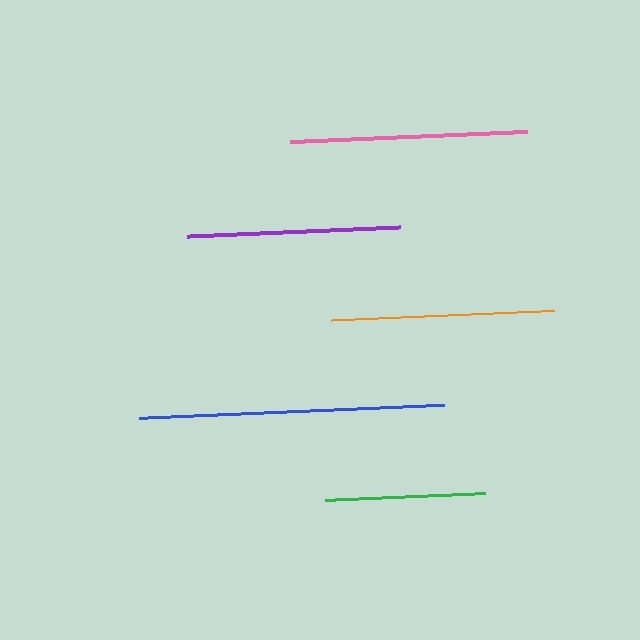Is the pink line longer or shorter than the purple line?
The pink line is longer than the purple line.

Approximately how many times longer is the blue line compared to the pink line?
The blue line is approximately 1.3 times the length of the pink line.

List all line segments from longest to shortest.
From longest to shortest: blue, pink, orange, purple, green.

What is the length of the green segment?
The green segment is approximately 160 pixels long.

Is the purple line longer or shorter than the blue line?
The blue line is longer than the purple line.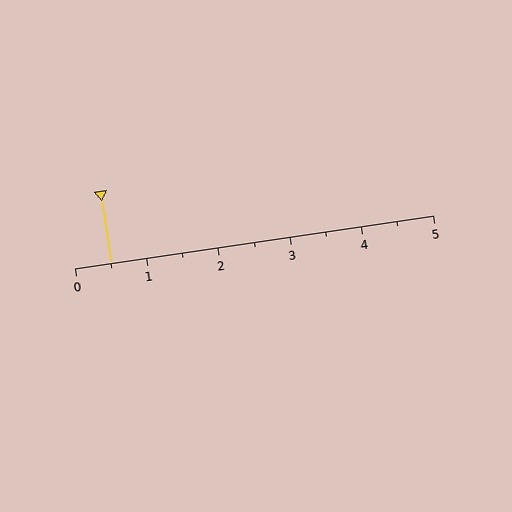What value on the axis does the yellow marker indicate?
The marker indicates approximately 0.5.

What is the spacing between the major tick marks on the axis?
The major ticks are spaced 1 apart.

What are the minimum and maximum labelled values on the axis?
The axis runs from 0 to 5.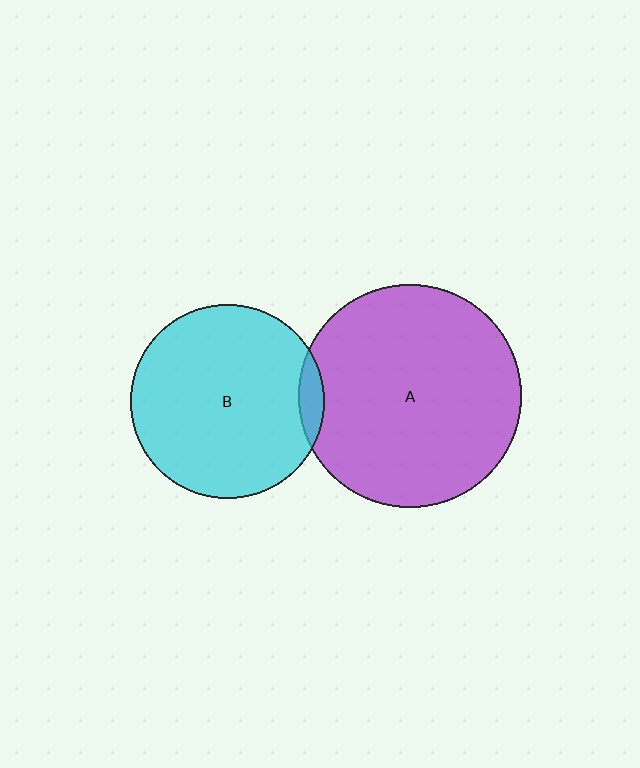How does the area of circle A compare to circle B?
Approximately 1.3 times.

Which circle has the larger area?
Circle A (purple).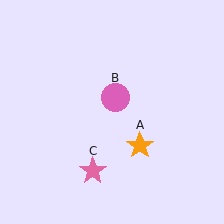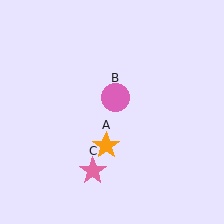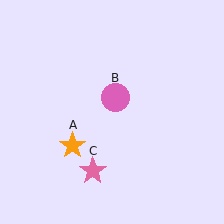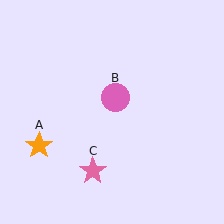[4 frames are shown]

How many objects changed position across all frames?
1 object changed position: orange star (object A).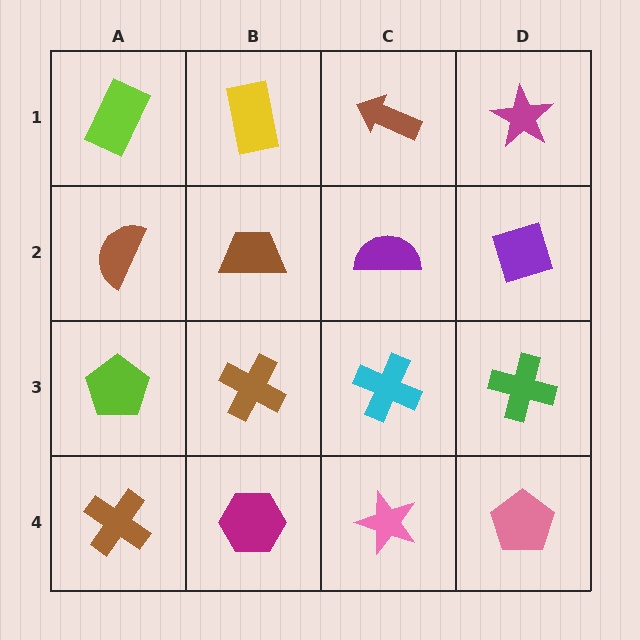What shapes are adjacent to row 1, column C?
A purple semicircle (row 2, column C), a yellow rectangle (row 1, column B), a magenta star (row 1, column D).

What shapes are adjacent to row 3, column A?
A brown semicircle (row 2, column A), a brown cross (row 4, column A), a brown cross (row 3, column B).